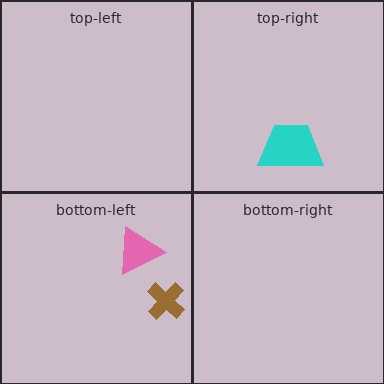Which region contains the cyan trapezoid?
The top-right region.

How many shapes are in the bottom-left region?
2.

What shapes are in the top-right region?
The cyan trapezoid.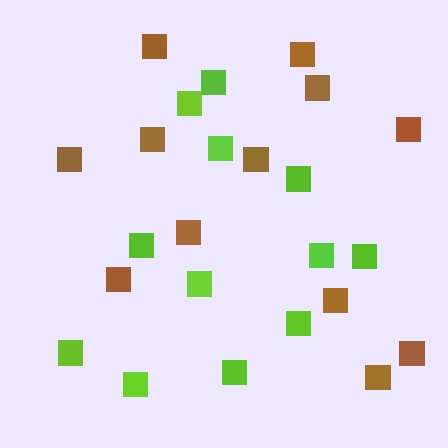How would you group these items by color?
There are 2 groups: one group of lime squares (12) and one group of brown squares (12).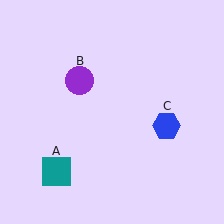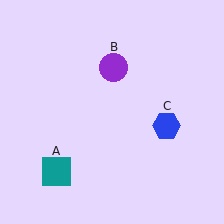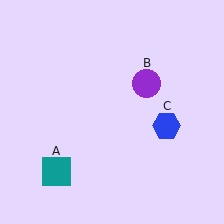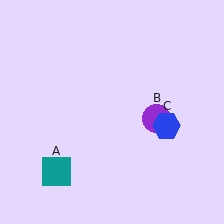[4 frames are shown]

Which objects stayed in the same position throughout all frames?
Teal square (object A) and blue hexagon (object C) remained stationary.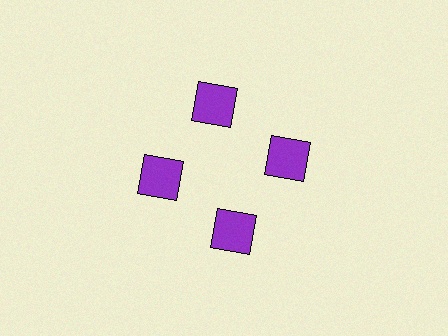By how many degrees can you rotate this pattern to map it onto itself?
The pattern maps onto itself every 90 degrees of rotation.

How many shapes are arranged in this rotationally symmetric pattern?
There are 4 shapes, arranged in 4 groups of 1.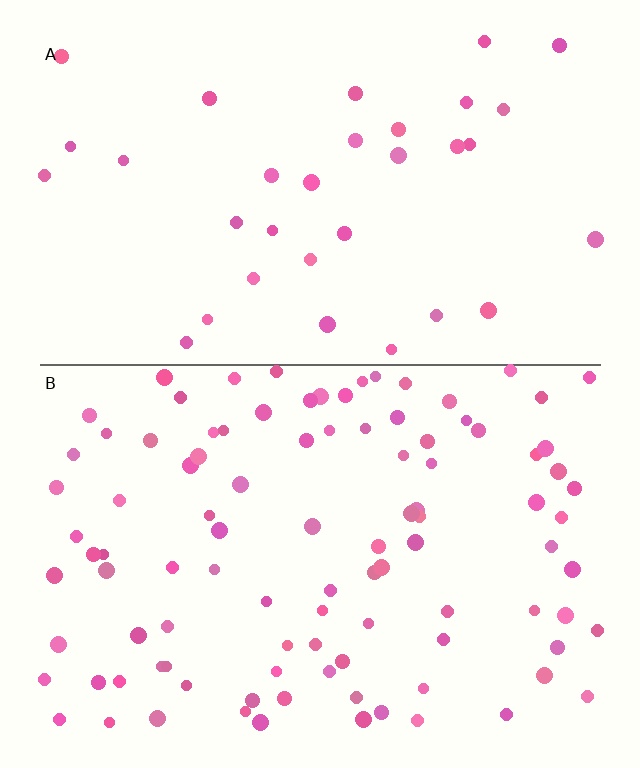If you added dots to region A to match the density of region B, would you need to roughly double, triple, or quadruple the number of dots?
Approximately triple.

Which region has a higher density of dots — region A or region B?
B (the bottom).